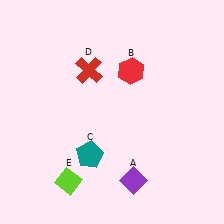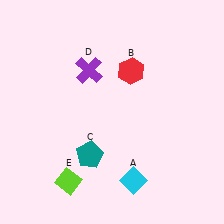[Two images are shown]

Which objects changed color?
A changed from purple to cyan. D changed from red to purple.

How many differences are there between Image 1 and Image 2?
There are 2 differences between the two images.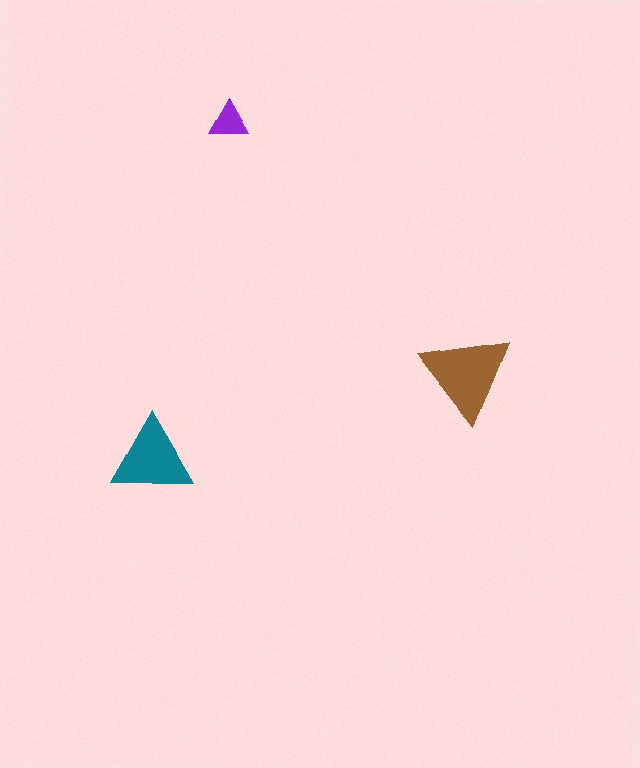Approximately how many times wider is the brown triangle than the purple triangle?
About 2.5 times wider.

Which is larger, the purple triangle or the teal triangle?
The teal one.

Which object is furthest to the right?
The brown triangle is rightmost.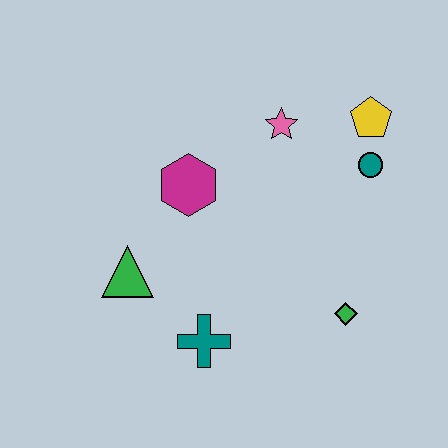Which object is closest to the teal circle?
The yellow pentagon is closest to the teal circle.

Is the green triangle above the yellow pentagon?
No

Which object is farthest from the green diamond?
The green triangle is farthest from the green diamond.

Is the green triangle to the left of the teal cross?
Yes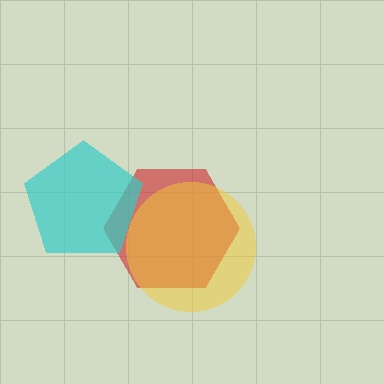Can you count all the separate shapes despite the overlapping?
Yes, there are 3 separate shapes.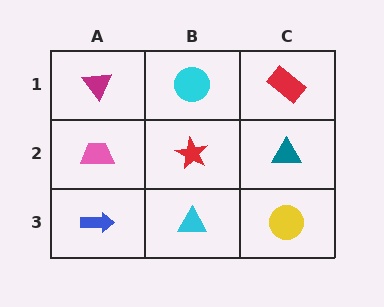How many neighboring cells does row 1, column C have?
2.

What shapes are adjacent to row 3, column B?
A red star (row 2, column B), a blue arrow (row 3, column A), a yellow circle (row 3, column C).